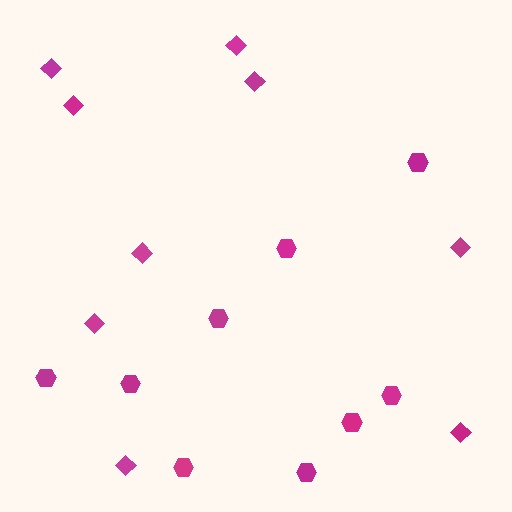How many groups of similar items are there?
There are 2 groups: one group of diamonds (9) and one group of hexagons (9).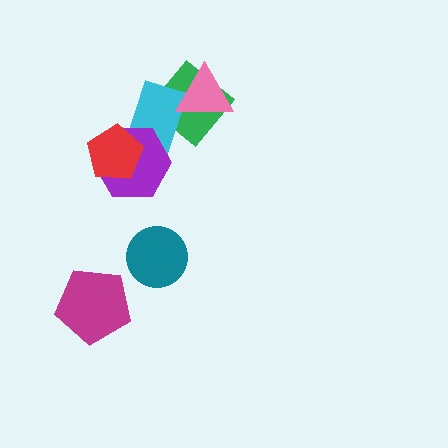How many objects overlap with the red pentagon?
2 objects overlap with the red pentagon.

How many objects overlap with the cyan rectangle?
4 objects overlap with the cyan rectangle.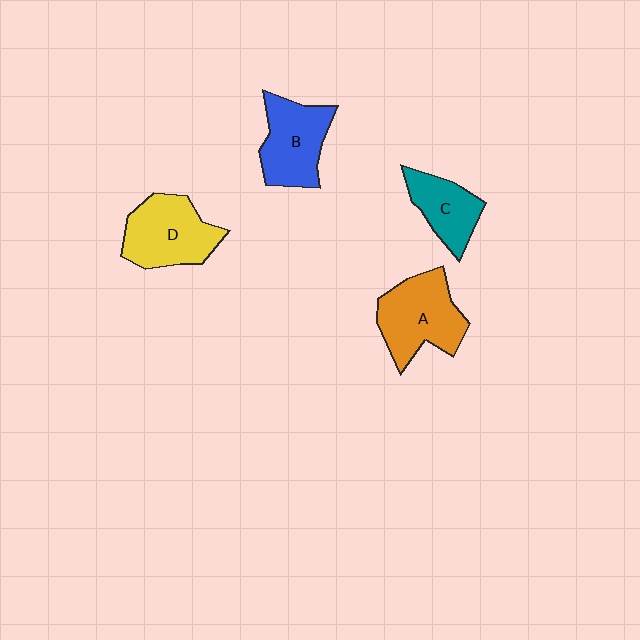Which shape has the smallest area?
Shape C (teal).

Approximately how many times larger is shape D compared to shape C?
Approximately 1.4 times.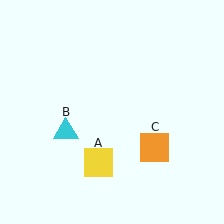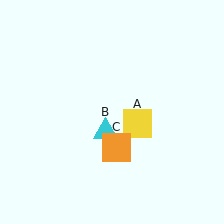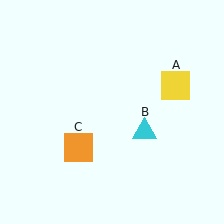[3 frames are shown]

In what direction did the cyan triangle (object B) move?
The cyan triangle (object B) moved right.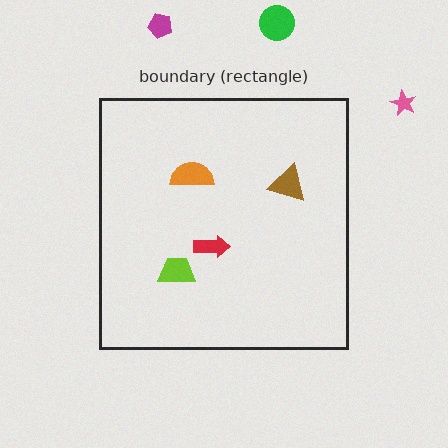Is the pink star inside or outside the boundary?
Outside.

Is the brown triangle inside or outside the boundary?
Inside.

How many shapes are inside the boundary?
4 inside, 3 outside.